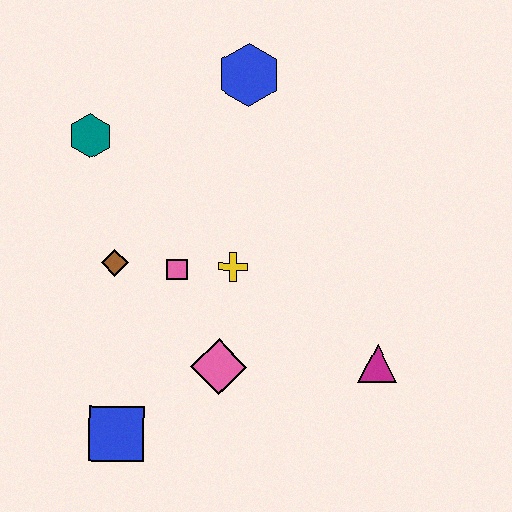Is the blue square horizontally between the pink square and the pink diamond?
No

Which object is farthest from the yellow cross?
The blue square is farthest from the yellow cross.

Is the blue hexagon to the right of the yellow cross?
Yes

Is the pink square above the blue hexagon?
No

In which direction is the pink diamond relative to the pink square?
The pink diamond is below the pink square.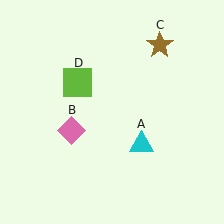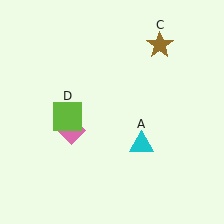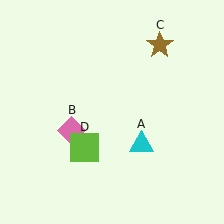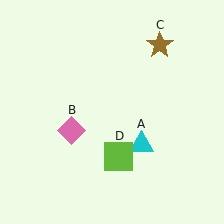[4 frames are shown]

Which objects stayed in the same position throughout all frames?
Cyan triangle (object A) and pink diamond (object B) and brown star (object C) remained stationary.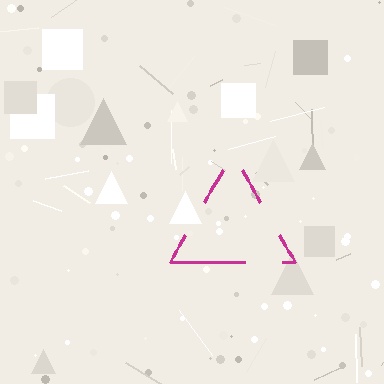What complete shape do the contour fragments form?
The contour fragments form a triangle.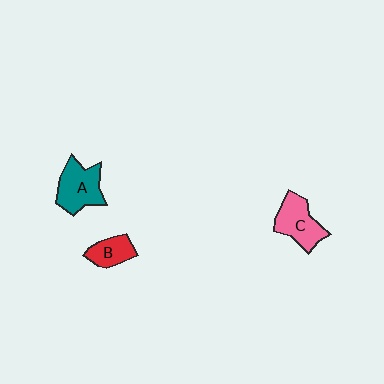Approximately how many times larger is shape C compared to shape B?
Approximately 1.6 times.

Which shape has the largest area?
Shape A (teal).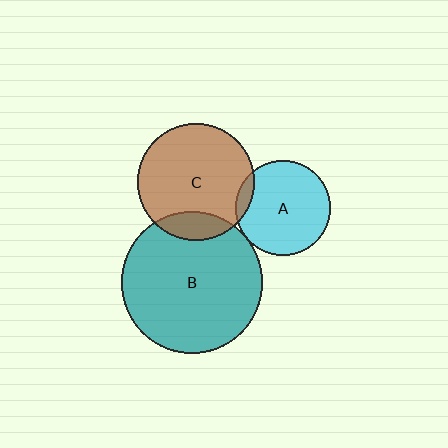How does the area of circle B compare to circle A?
Approximately 2.2 times.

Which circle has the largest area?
Circle B (teal).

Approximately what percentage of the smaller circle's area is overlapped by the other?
Approximately 15%.